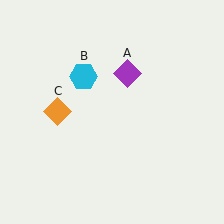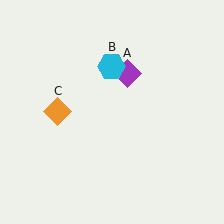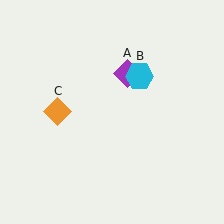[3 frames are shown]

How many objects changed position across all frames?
1 object changed position: cyan hexagon (object B).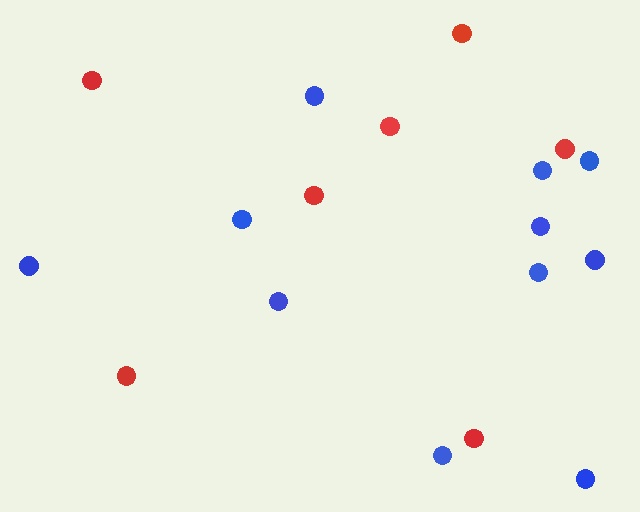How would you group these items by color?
There are 2 groups: one group of red circles (7) and one group of blue circles (11).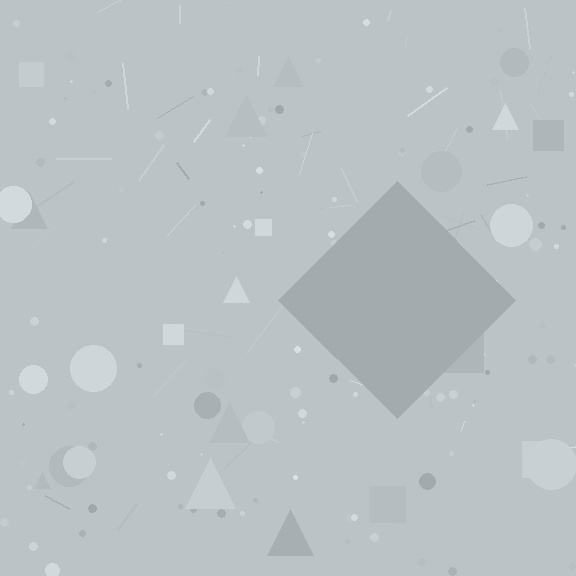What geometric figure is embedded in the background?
A diamond is embedded in the background.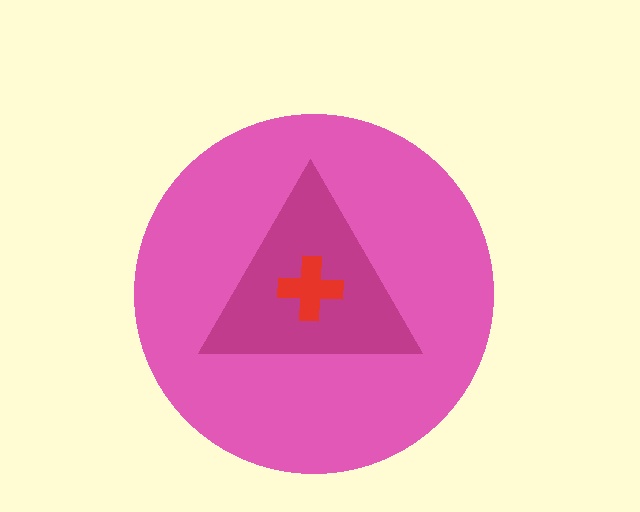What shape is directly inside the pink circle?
The magenta triangle.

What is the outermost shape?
The pink circle.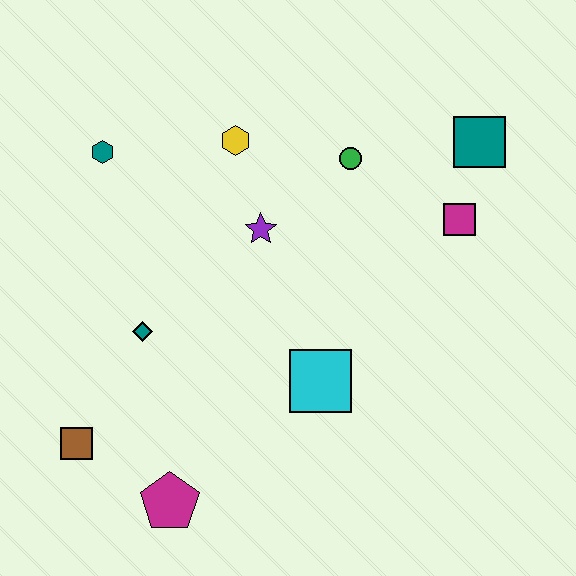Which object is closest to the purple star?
The yellow hexagon is closest to the purple star.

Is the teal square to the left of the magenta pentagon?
No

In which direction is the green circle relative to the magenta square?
The green circle is to the left of the magenta square.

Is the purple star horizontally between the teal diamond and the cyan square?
Yes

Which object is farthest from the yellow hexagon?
The magenta pentagon is farthest from the yellow hexagon.